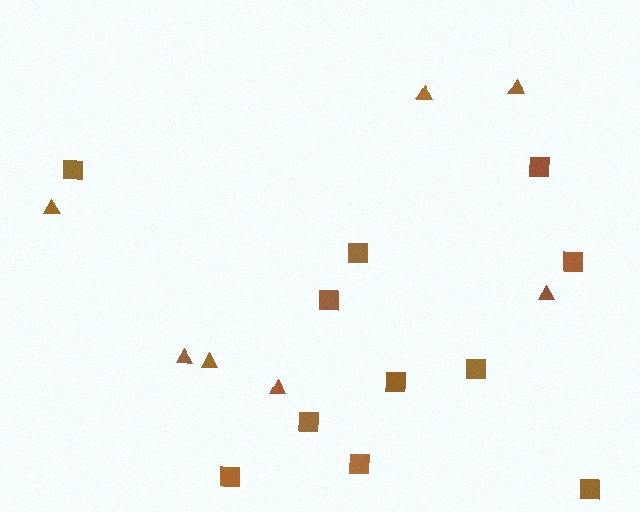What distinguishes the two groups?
There are 2 groups: one group of triangles (7) and one group of squares (11).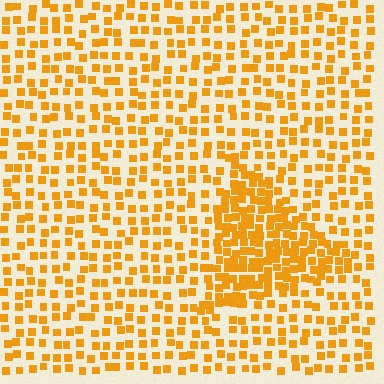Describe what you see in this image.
The image contains small orange elements arranged at two different densities. A triangle-shaped region is visible where the elements are more densely packed than the surrounding area.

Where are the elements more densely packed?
The elements are more densely packed inside the triangle boundary.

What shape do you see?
I see a triangle.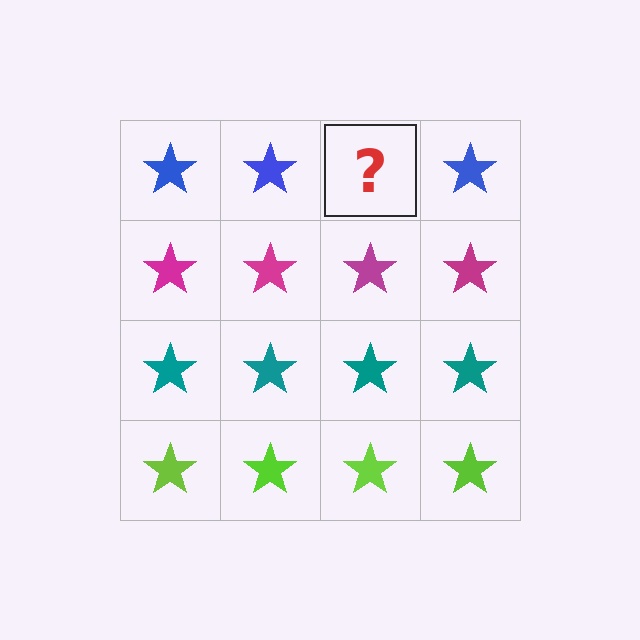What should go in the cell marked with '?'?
The missing cell should contain a blue star.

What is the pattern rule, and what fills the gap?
The rule is that each row has a consistent color. The gap should be filled with a blue star.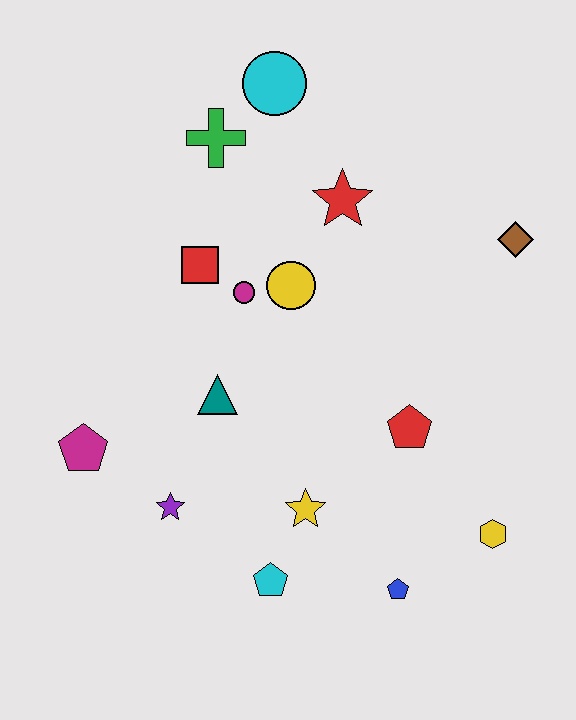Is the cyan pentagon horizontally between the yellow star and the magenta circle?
Yes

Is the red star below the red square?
No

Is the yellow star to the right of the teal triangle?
Yes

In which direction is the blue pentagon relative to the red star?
The blue pentagon is below the red star.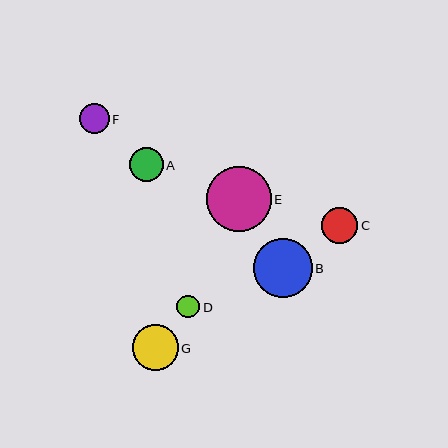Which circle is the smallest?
Circle D is the smallest with a size of approximately 23 pixels.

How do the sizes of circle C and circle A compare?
Circle C and circle A are approximately the same size.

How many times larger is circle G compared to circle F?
Circle G is approximately 1.5 times the size of circle F.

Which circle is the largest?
Circle E is the largest with a size of approximately 65 pixels.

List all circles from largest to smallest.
From largest to smallest: E, B, G, C, A, F, D.